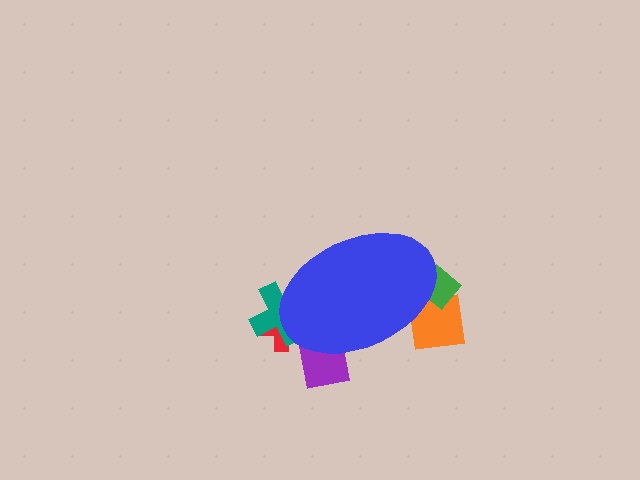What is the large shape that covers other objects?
A blue ellipse.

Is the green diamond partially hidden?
Yes, the green diamond is partially hidden behind the blue ellipse.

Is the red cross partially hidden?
Yes, the red cross is partially hidden behind the blue ellipse.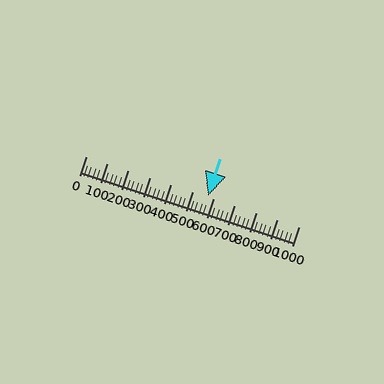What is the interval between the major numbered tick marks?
The major tick marks are spaced 100 units apart.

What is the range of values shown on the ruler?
The ruler shows values from 0 to 1000.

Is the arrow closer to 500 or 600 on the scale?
The arrow is closer to 600.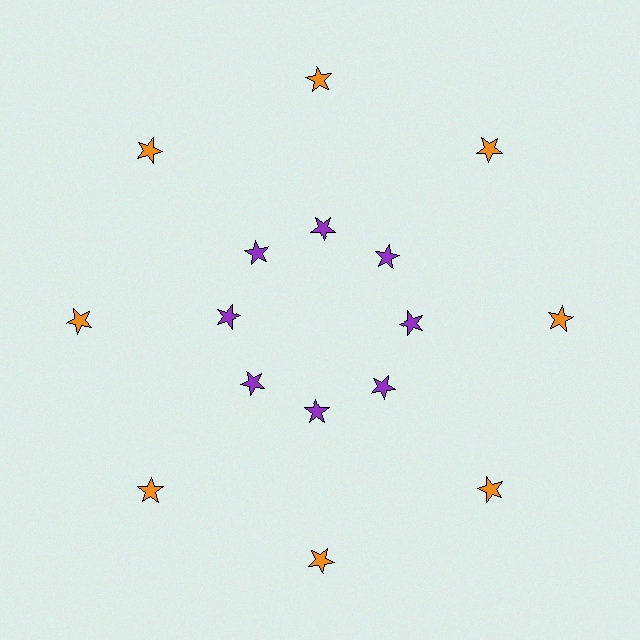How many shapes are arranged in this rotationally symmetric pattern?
There are 16 shapes, arranged in 8 groups of 2.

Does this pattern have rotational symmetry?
Yes, this pattern has 8-fold rotational symmetry. It looks the same after rotating 45 degrees around the center.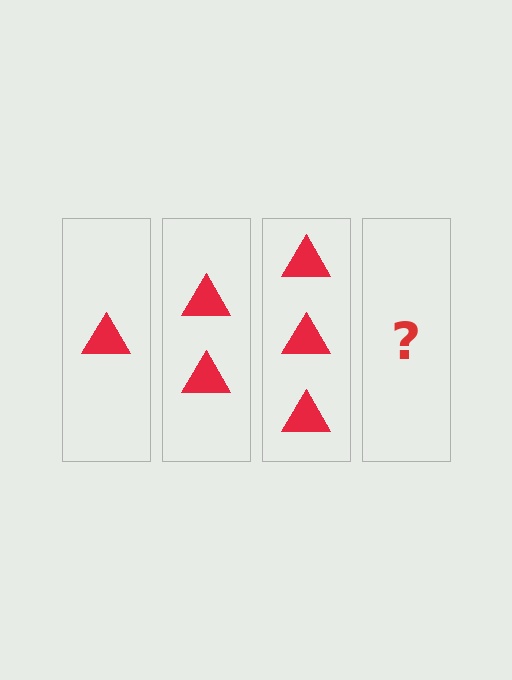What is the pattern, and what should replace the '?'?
The pattern is that each step adds one more triangle. The '?' should be 4 triangles.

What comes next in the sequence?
The next element should be 4 triangles.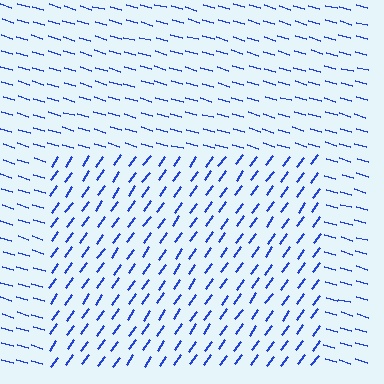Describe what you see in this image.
The image is filled with small blue line segments. A rectangle region in the image has lines oriented differently from the surrounding lines, creating a visible texture boundary.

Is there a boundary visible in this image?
Yes, there is a texture boundary formed by a change in line orientation.